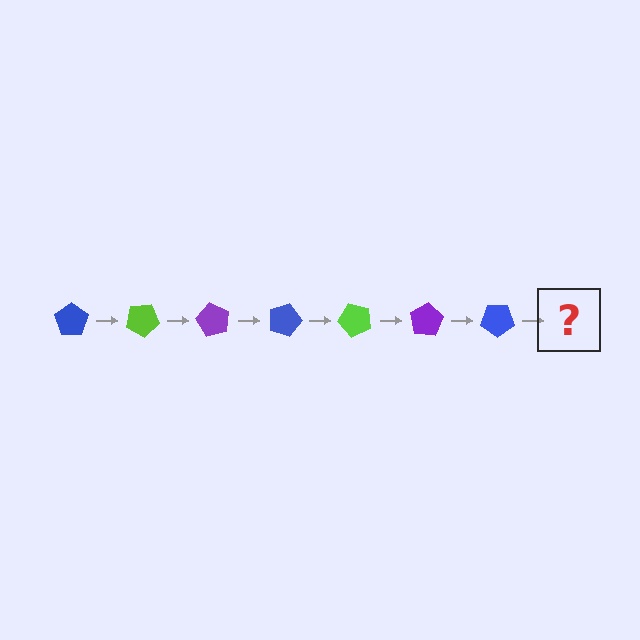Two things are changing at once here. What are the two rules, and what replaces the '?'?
The two rules are that it rotates 30 degrees each step and the color cycles through blue, lime, and purple. The '?' should be a lime pentagon, rotated 210 degrees from the start.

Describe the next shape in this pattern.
It should be a lime pentagon, rotated 210 degrees from the start.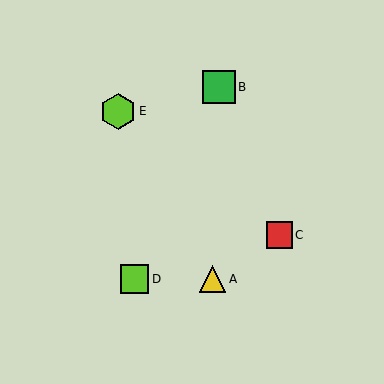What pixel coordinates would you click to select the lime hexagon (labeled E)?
Click at (118, 111) to select the lime hexagon E.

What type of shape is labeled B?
Shape B is a green square.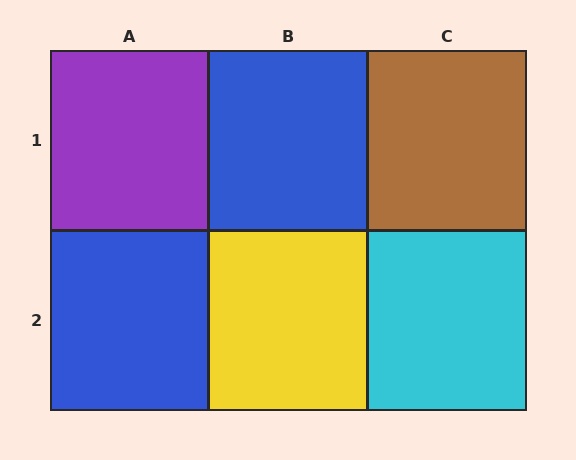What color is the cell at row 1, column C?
Brown.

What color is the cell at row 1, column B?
Blue.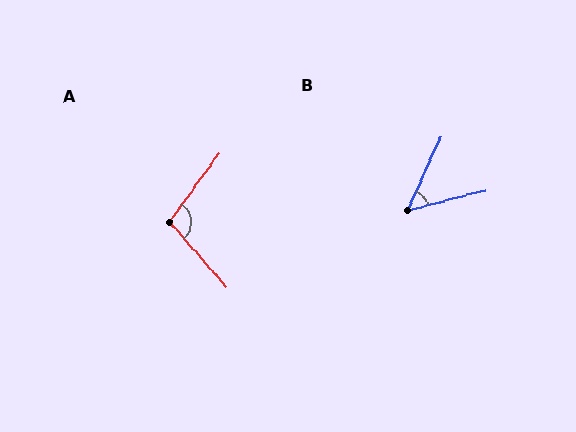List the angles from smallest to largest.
B (51°), A (103°).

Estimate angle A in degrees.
Approximately 103 degrees.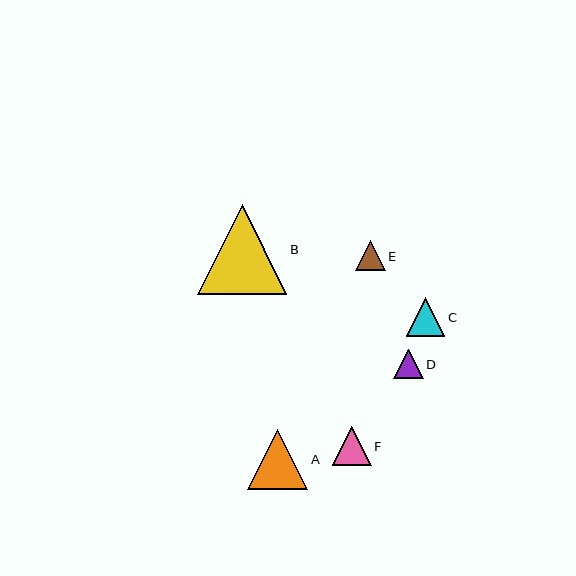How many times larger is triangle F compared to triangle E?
Triangle F is approximately 1.3 times the size of triangle E.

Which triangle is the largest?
Triangle B is the largest with a size of approximately 90 pixels.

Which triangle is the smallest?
Triangle E is the smallest with a size of approximately 29 pixels.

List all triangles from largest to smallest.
From largest to smallest: B, A, F, C, D, E.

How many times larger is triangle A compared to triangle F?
Triangle A is approximately 1.5 times the size of triangle F.